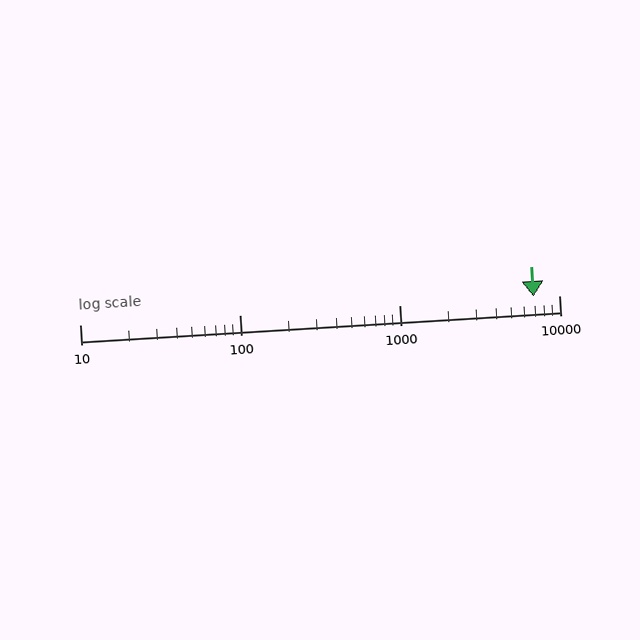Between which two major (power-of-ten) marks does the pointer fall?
The pointer is between 1000 and 10000.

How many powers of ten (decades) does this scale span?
The scale spans 3 decades, from 10 to 10000.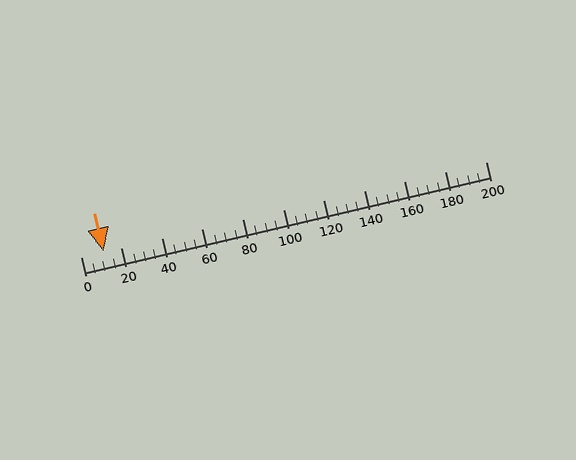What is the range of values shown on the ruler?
The ruler shows values from 0 to 200.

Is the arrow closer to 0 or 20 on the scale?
The arrow is closer to 20.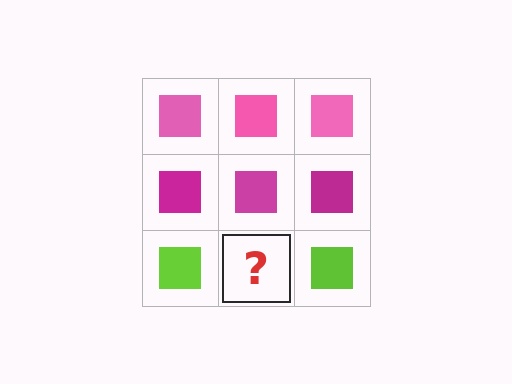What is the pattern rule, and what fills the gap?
The rule is that each row has a consistent color. The gap should be filled with a lime square.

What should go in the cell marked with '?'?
The missing cell should contain a lime square.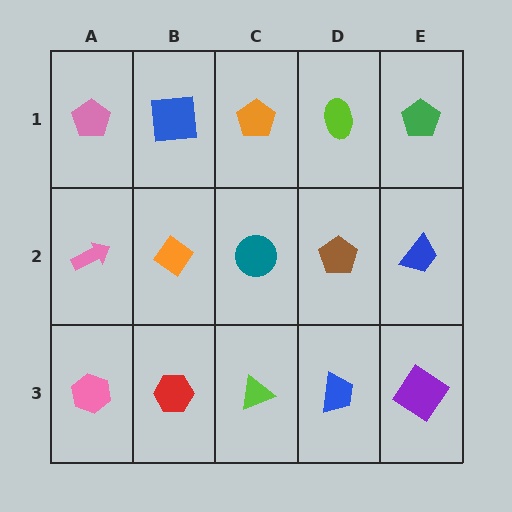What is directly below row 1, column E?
A blue trapezoid.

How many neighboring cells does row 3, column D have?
3.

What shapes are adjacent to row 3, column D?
A brown pentagon (row 2, column D), a lime triangle (row 3, column C), a purple diamond (row 3, column E).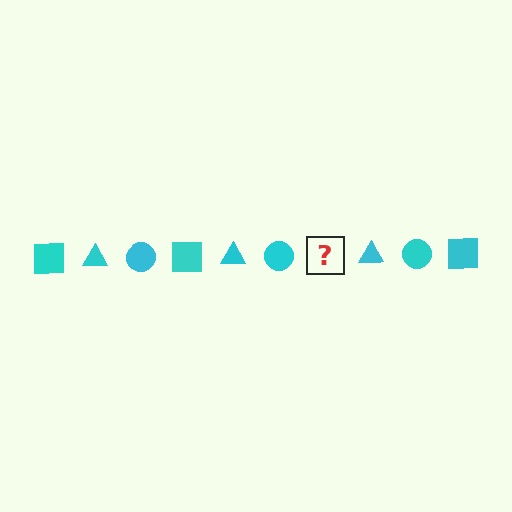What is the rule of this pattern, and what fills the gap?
The rule is that the pattern cycles through square, triangle, circle shapes in cyan. The gap should be filled with a cyan square.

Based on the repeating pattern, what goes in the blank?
The blank should be a cyan square.